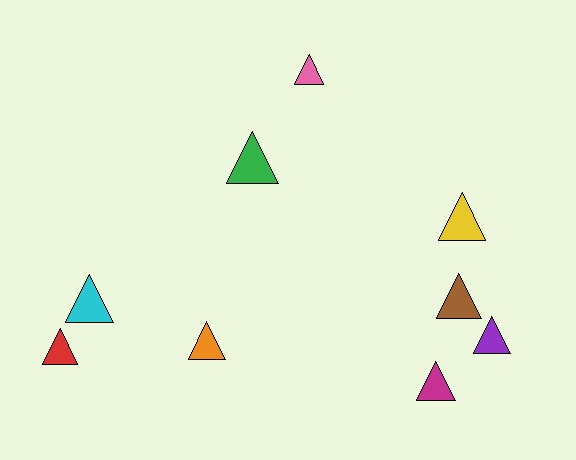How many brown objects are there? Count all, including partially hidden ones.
There is 1 brown object.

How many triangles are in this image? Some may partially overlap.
There are 9 triangles.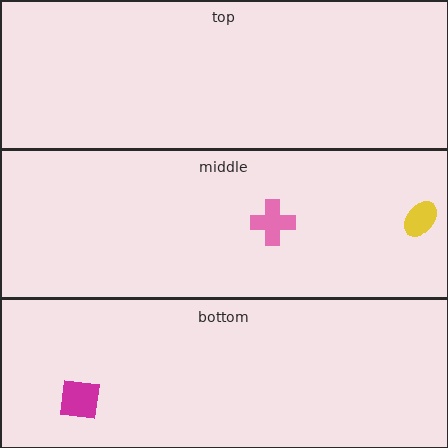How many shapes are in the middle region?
2.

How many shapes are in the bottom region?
1.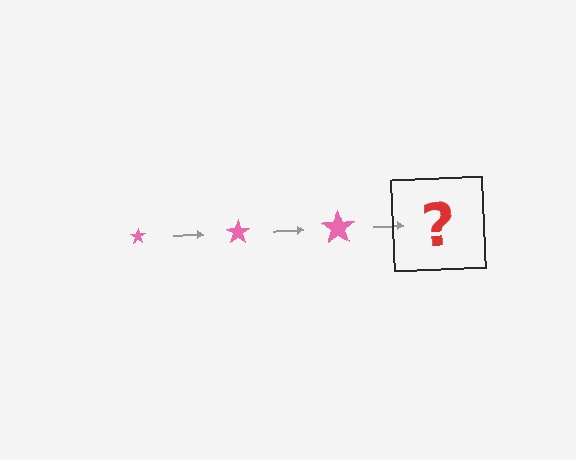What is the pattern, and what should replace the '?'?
The pattern is that the star gets progressively larger each step. The '?' should be a pink star, larger than the previous one.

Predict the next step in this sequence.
The next step is a pink star, larger than the previous one.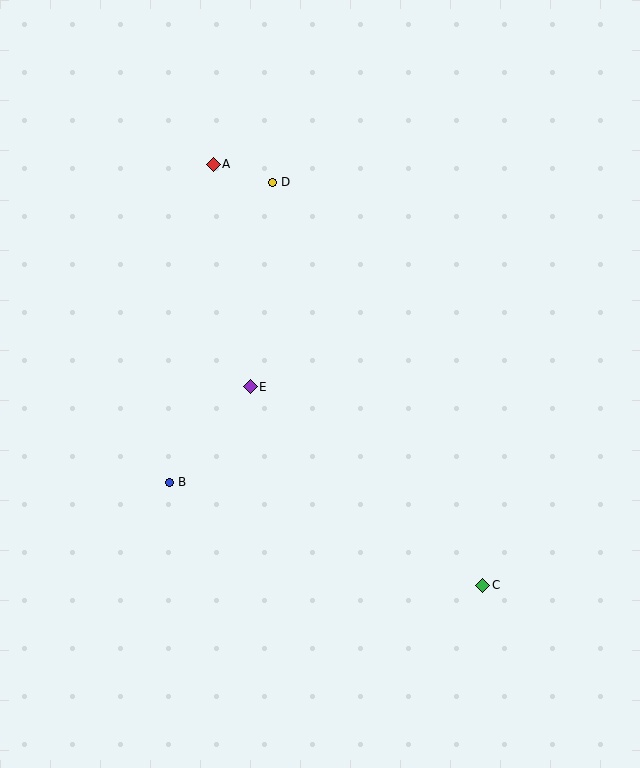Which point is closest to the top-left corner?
Point A is closest to the top-left corner.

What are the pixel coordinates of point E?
Point E is at (250, 387).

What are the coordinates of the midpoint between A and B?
The midpoint between A and B is at (191, 323).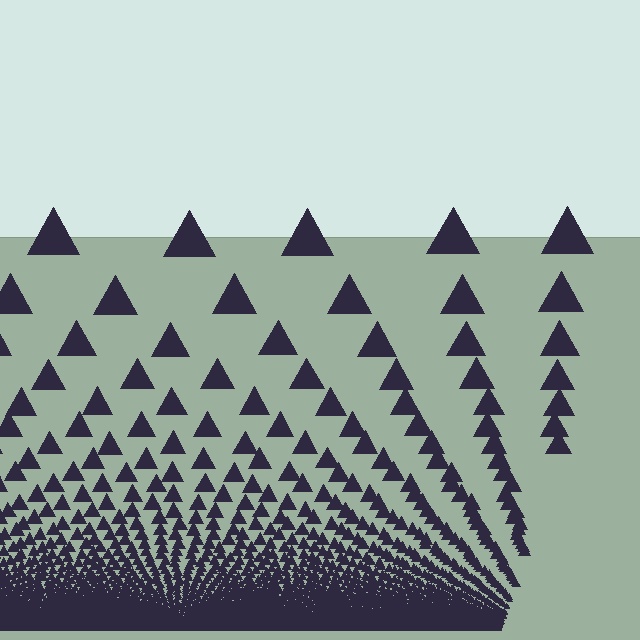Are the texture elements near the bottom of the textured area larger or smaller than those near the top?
Smaller. The gradient is inverted — elements near the bottom are smaller and denser.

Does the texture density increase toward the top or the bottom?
Density increases toward the bottom.